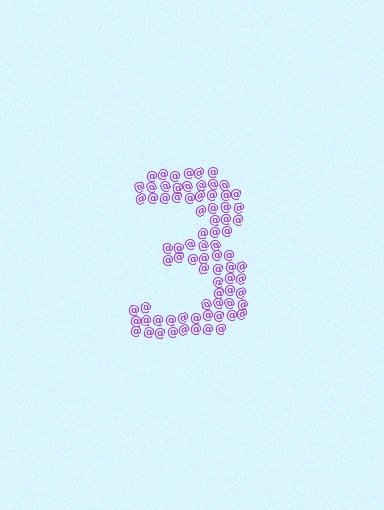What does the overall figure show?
The overall figure shows the digit 3.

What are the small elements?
The small elements are at signs.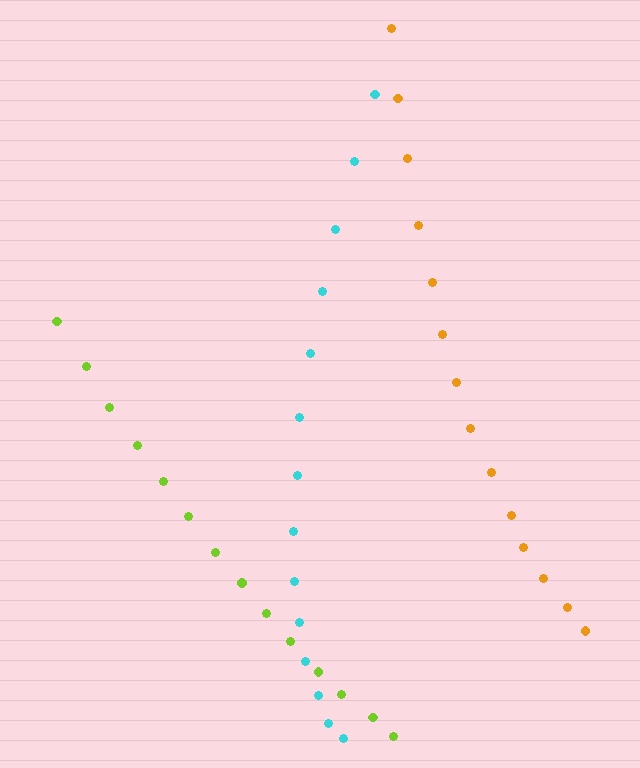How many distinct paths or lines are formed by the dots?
There are 3 distinct paths.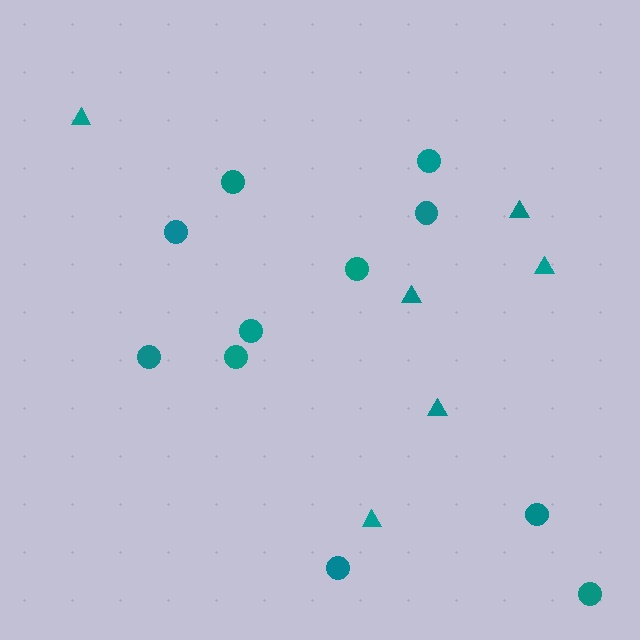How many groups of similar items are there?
There are 2 groups: one group of circles (11) and one group of triangles (6).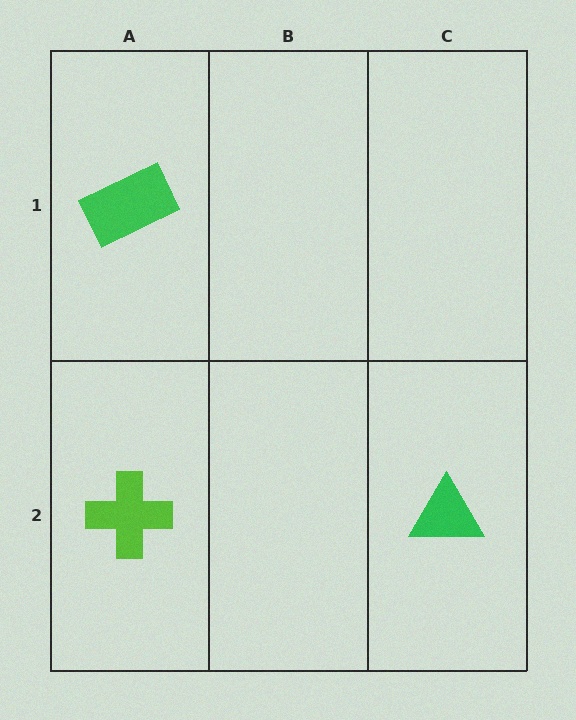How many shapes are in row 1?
1 shape.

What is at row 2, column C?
A green triangle.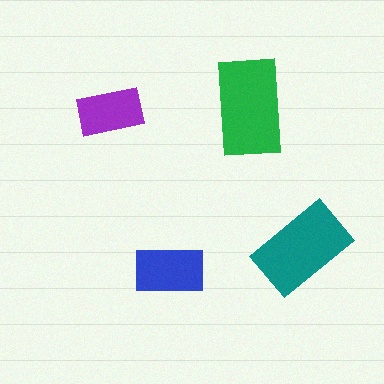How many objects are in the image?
There are 4 objects in the image.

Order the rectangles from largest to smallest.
the green one, the teal one, the blue one, the purple one.